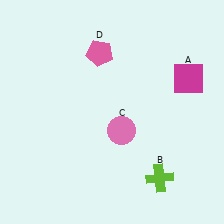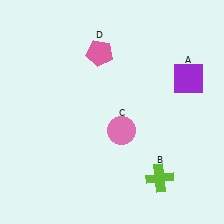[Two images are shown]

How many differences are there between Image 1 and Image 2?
There is 1 difference between the two images.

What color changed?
The square (A) changed from magenta in Image 1 to purple in Image 2.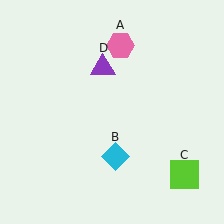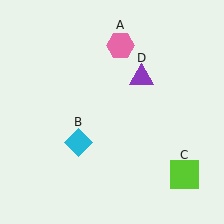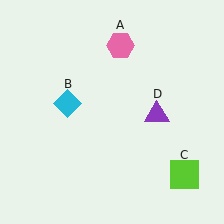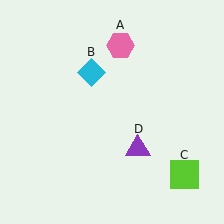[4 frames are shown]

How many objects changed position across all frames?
2 objects changed position: cyan diamond (object B), purple triangle (object D).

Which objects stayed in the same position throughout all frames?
Pink hexagon (object A) and lime square (object C) remained stationary.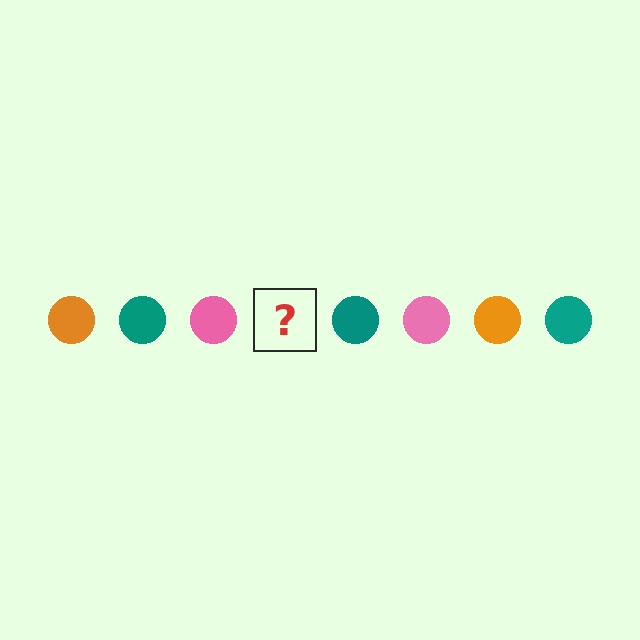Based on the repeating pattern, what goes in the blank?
The blank should be an orange circle.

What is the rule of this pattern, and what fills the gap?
The rule is that the pattern cycles through orange, teal, pink circles. The gap should be filled with an orange circle.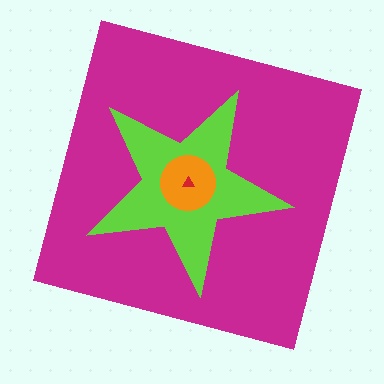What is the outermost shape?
The magenta square.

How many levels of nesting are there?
4.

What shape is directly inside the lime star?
The orange circle.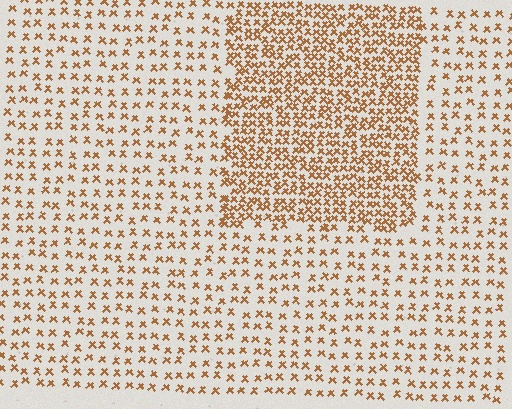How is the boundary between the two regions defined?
The boundary is defined by a change in element density (approximately 2.3x ratio). All elements are the same color, size, and shape.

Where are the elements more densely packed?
The elements are more densely packed inside the rectangle boundary.